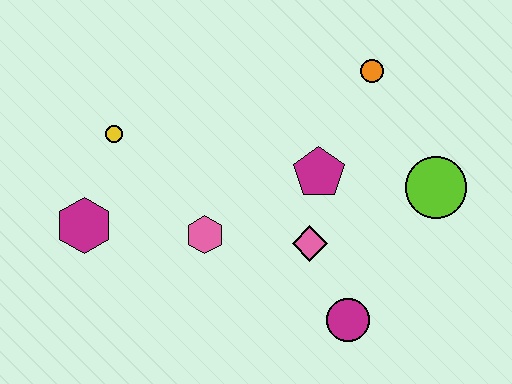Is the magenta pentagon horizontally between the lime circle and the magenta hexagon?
Yes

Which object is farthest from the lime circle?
The magenta hexagon is farthest from the lime circle.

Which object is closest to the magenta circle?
The pink diamond is closest to the magenta circle.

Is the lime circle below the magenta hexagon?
No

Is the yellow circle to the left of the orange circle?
Yes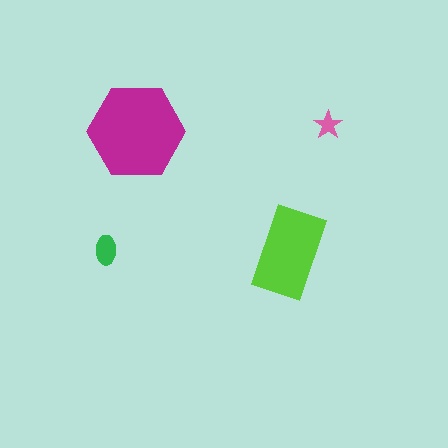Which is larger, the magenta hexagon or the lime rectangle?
The magenta hexagon.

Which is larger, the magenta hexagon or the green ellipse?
The magenta hexagon.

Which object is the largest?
The magenta hexagon.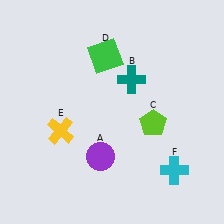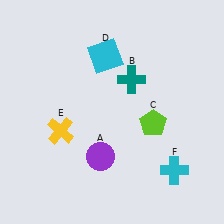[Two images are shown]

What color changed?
The square (D) changed from green in Image 1 to cyan in Image 2.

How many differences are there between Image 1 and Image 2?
There is 1 difference between the two images.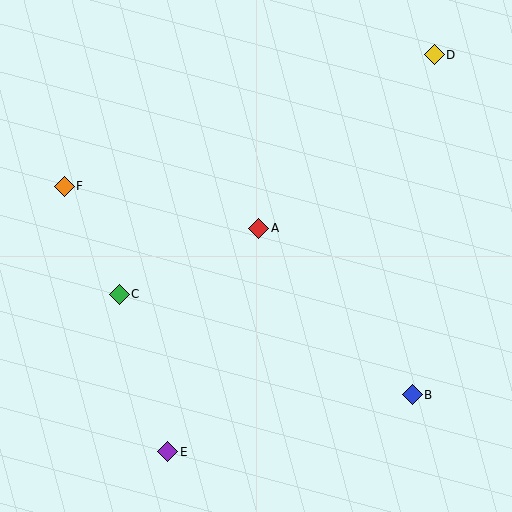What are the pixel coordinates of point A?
Point A is at (259, 228).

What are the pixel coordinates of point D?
Point D is at (434, 55).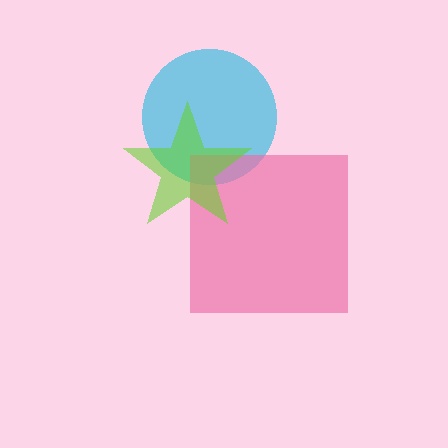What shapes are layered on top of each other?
The layered shapes are: a cyan circle, a pink square, a lime star.